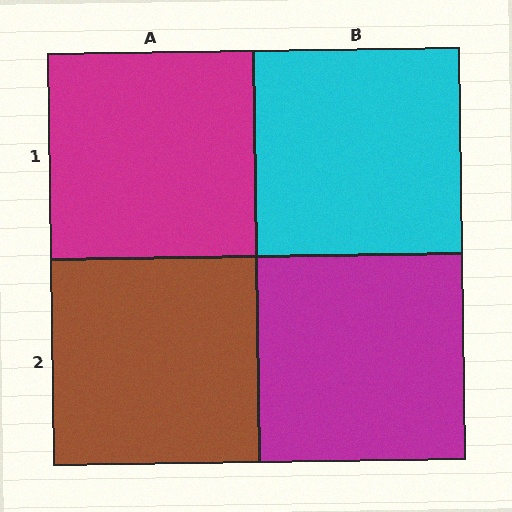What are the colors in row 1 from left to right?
Magenta, cyan.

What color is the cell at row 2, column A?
Brown.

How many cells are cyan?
1 cell is cyan.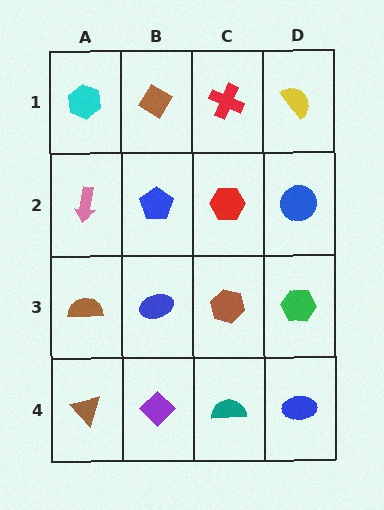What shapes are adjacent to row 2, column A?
A cyan hexagon (row 1, column A), a brown semicircle (row 3, column A), a blue pentagon (row 2, column B).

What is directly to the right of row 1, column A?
A brown diamond.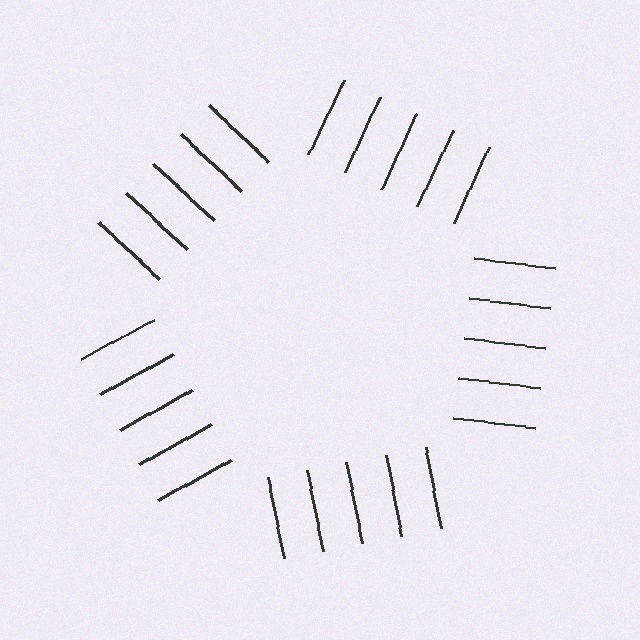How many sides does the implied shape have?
5 sides — the line-ends trace a pentagon.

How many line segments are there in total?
25 — 5 along each of the 5 edges.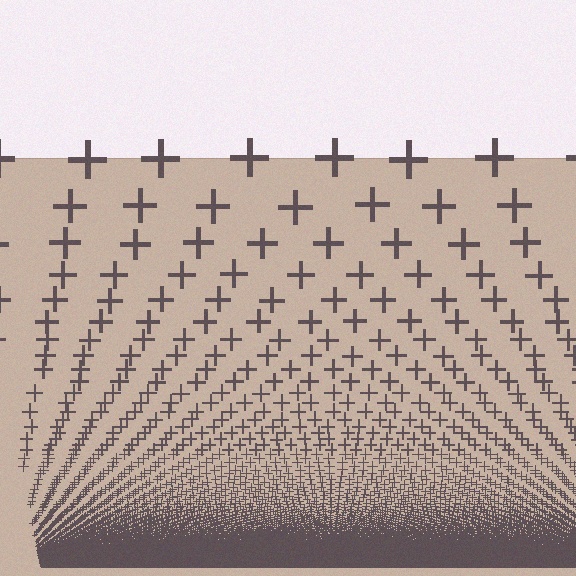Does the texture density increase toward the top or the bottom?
Density increases toward the bottom.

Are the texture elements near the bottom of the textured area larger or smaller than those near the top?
Smaller. The gradient is inverted — elements near the bottom are smaller and denser.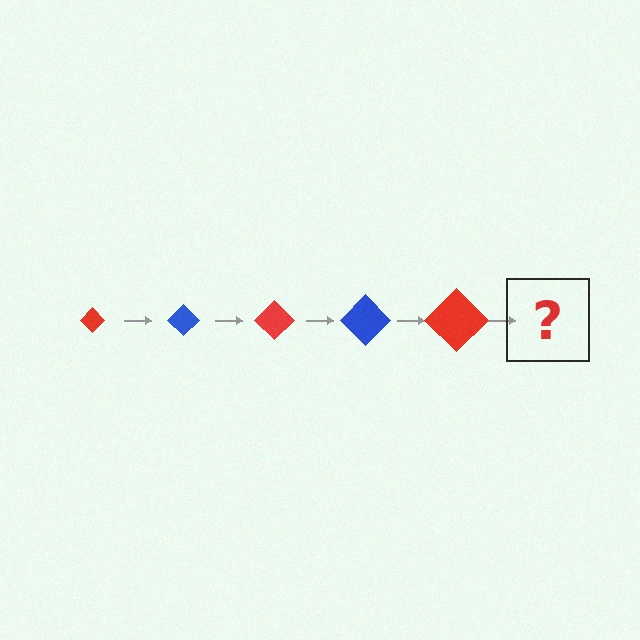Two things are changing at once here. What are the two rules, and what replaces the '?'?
The two rules are that the diamond grows larger each step and the color cycles through red and blue. The '?' should be a blue diamond, larger than the previous one.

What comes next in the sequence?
The next element should be a blue diamond, larger than the previous one.